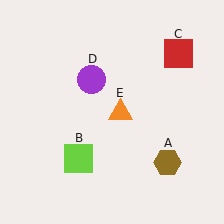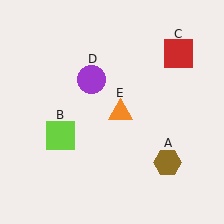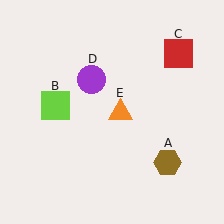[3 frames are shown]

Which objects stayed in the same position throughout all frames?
Brown hexagon (object A) and red square (object C) and purple circle (object D) and orange triangle (object E) remained stationary.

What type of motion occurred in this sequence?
The lime square (object B) rotated clockwise around the center of the scene.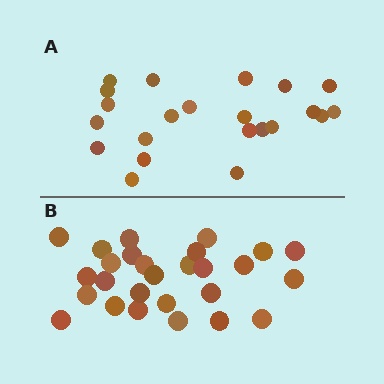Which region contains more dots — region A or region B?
Region B (the bottom region) has more dots.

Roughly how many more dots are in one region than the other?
Region B has about 5 more dots than region A.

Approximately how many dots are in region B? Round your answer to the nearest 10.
About 30 dots. (The exact count is 27, which rounds to 30.)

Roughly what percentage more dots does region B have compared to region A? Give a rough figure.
About 25% more.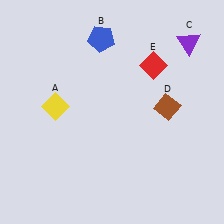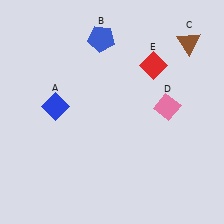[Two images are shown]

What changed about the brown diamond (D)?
In Image 1, D is brown. In Image 2, it changed to pink.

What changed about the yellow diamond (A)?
In Image 1, A is yellow. In Image 2, it changed to blue.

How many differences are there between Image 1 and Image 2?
There are 3 differences between the two images.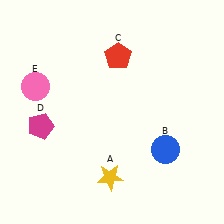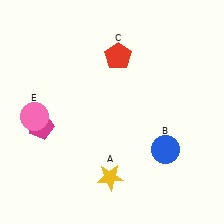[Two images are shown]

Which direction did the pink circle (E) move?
The pink circle (E) moved down.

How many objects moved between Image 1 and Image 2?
1 object moved between the two images.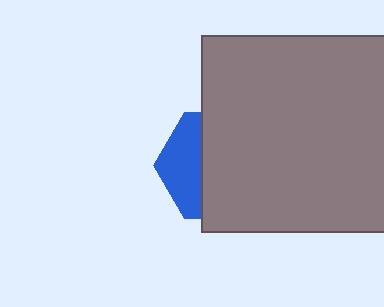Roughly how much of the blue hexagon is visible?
A small part of it is visible (roughly 36%).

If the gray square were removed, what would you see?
You would see the complete blue hexagon.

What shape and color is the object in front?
The object in front is a gray square.